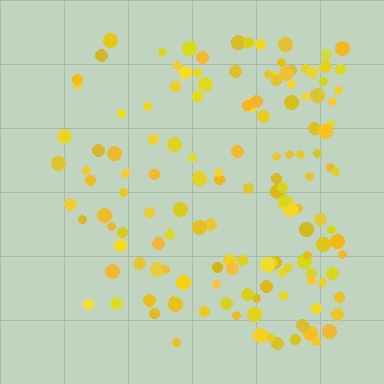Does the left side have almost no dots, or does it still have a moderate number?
Still a moderate number, just noticeably fewer than the right.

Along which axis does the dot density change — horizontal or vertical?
Horizontal.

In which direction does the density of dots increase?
From left to right, with the right side densest.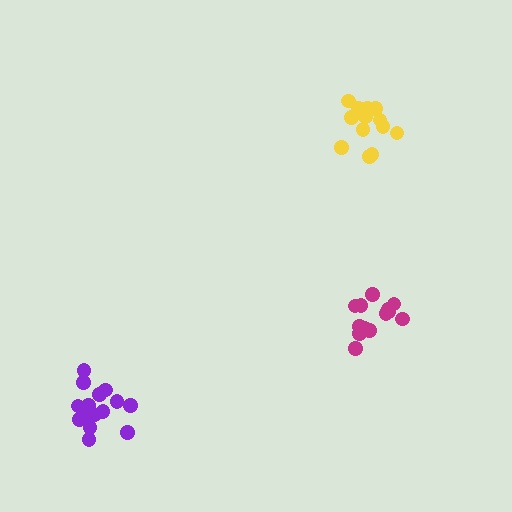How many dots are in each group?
Group 1: 13 dots, Group 2: 13 dots, Group 3: 15 dots (41 total).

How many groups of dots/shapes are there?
There are 3 groups.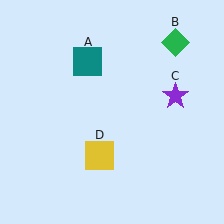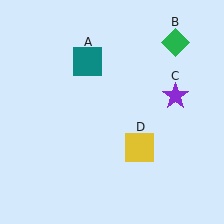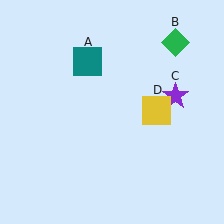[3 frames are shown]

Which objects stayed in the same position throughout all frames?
Teal square (object A) and green diamond (object B) and purple star (object C) remained stationary.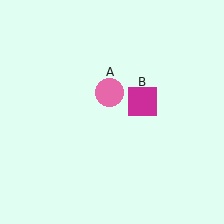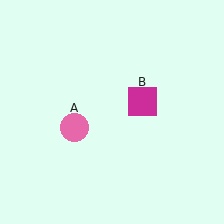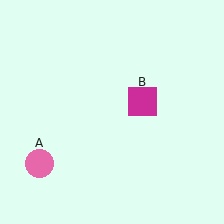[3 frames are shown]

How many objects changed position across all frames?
1 object changed position: pink circle (object A).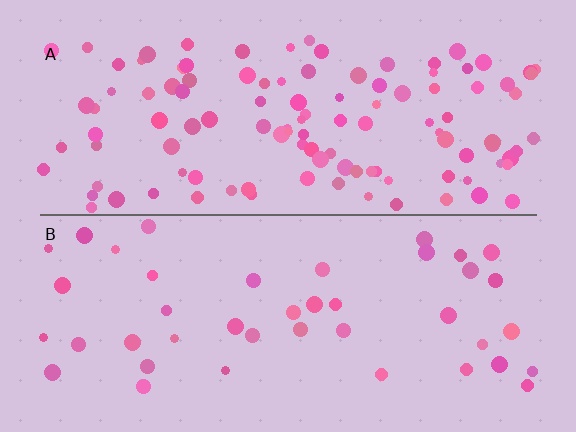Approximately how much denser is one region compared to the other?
Approximately 2.7× — region A over region B.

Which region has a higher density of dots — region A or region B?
A (the top).